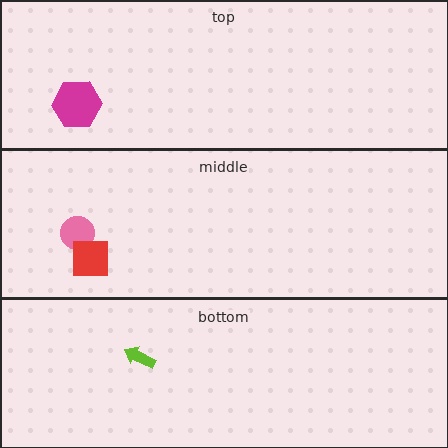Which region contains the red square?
The middle region.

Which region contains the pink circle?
The middle region.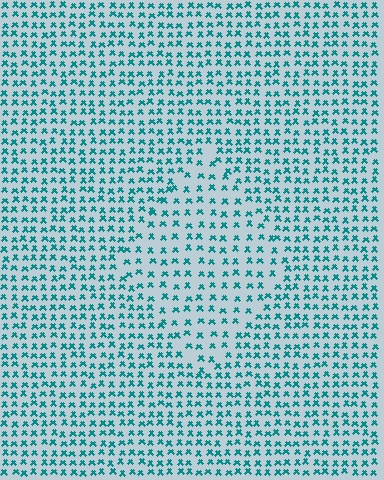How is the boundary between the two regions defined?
The boundary is defined by a change in element density (approximately 1.6x ratio). All elements are the same color, size, and shape.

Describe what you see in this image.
The image contains small teal elements arranged at two different densities. A diamond-shaped region is visible where the elements are less densely packed than the surrounding area.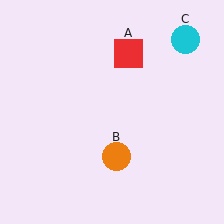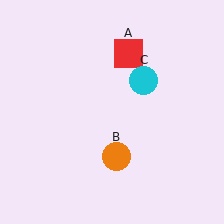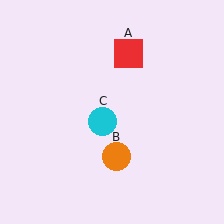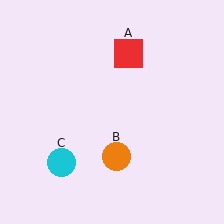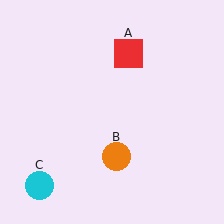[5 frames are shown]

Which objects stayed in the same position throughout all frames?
Red square (object A) and orange circle (object B) remained stationary.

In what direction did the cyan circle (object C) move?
The cyan circle (object C) moved down and to the left.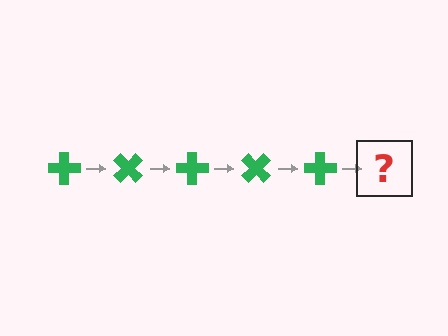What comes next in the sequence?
The next element should be a green cross rotated 225 degrees.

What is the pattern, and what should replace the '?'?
The pattern is that the cross rotates 45 degrees each step. The '?' should be a green cross rotated 225 degrees.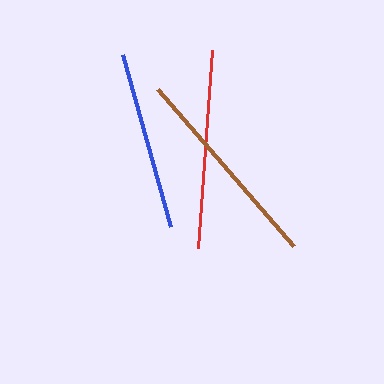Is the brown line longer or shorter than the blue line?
The brown line is longer than the blue line.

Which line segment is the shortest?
The blue line is the shortest at approximately 179 pixels.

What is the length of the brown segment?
The brown segment is approximately 208 pixels long.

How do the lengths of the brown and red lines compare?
The brown and red lines are approximately the same length.